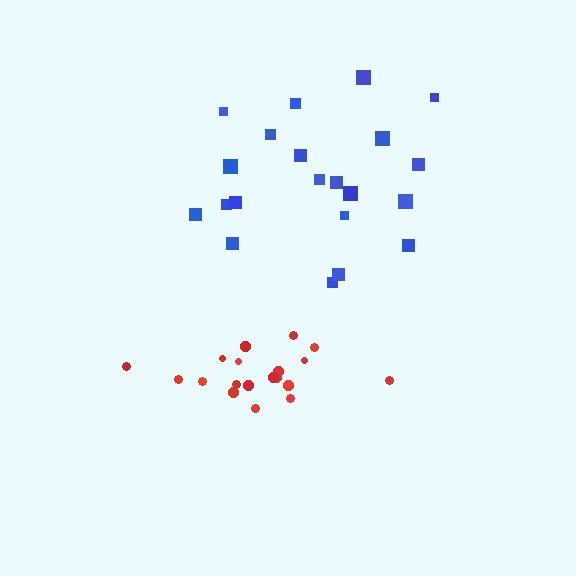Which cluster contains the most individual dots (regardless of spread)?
Blue (21).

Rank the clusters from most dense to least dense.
red, blue.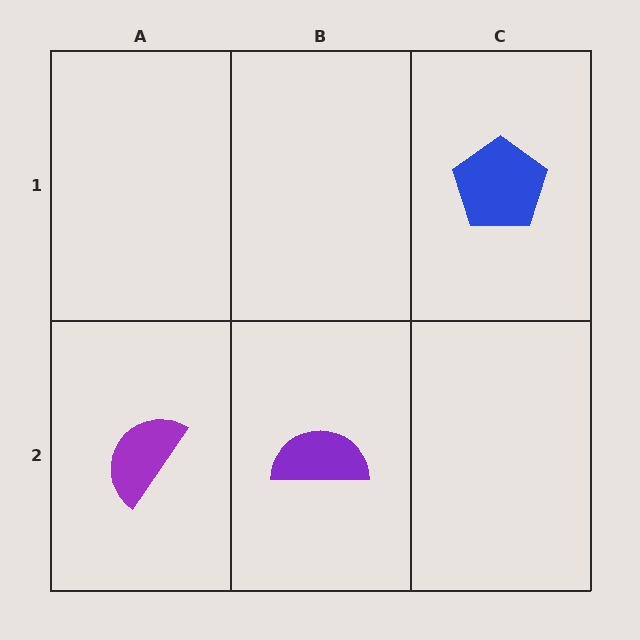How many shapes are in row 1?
1 shape.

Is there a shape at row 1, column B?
No, that cell is empty.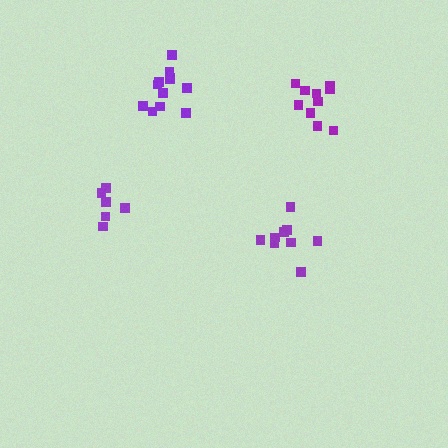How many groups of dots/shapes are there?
There are 4 groups.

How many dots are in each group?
Group 1: 9 dots, Group 2: 10 dots, Group 3: 12 dots, Group 4: 6 dots (37 total).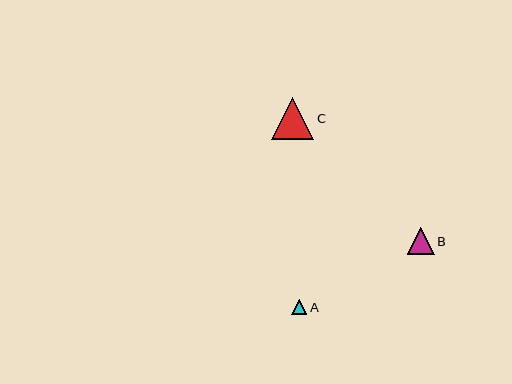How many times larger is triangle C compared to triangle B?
Triangle C is approximately 1.6 times the size of triangle B.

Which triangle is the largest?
Triangle C is the largest with a size of approximately 43 pixels.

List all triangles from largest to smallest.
From largest to smallest: C, B, A.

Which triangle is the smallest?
Triangle A is the smallest with a size of approximately 15 pixels.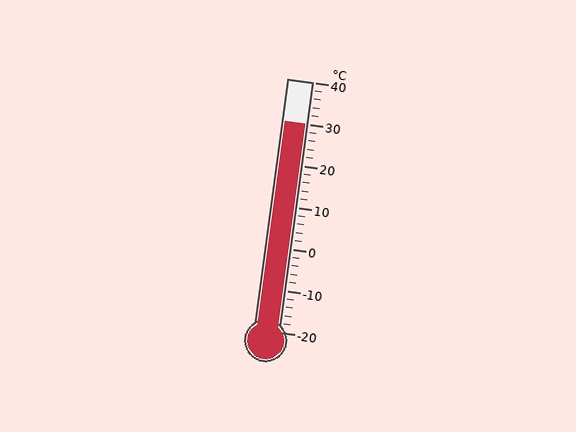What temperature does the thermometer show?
The thermometer shows approximately 30°C.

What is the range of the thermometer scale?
The thermometer scale ranges from -20°C to 40°C.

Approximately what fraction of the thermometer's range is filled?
The thermometer is filled to approximately 85% of its range.